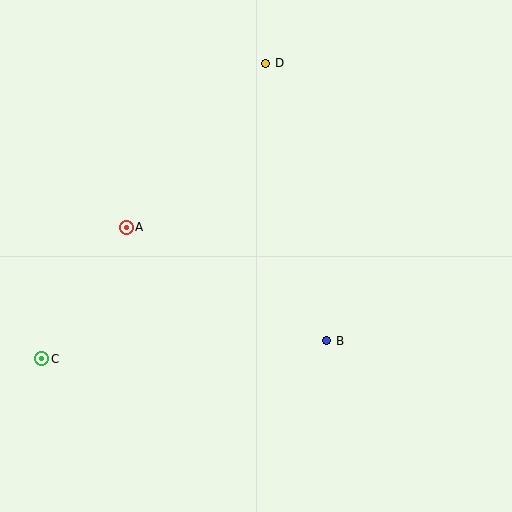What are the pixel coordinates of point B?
Point B is at (327, 341).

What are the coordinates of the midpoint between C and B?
The midpoint between C and B is at (184, 350).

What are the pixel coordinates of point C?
Point C is at (42, 359).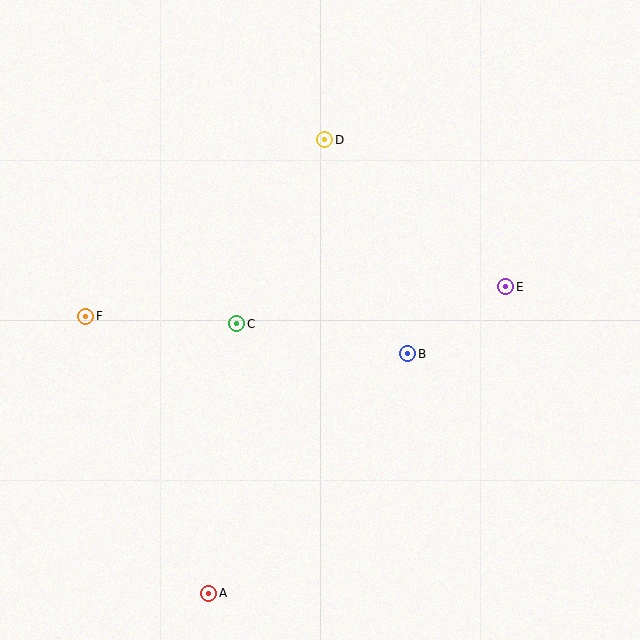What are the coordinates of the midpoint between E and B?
The midpoint between E and B is at (457, 320).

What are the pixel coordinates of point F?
Point F is at (86, 316).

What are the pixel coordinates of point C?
Point C is at (237, 324).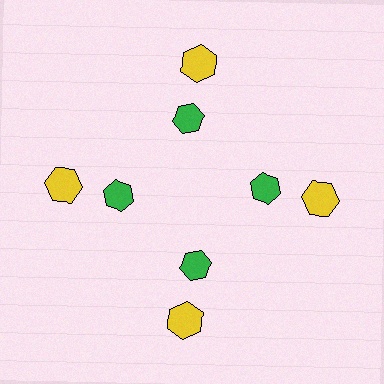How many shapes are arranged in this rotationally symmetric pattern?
There are 8 shapes, arranged in 4 groups of 2.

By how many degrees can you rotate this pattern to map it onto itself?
The pattern maps onto itself every 90 degrees of rotation.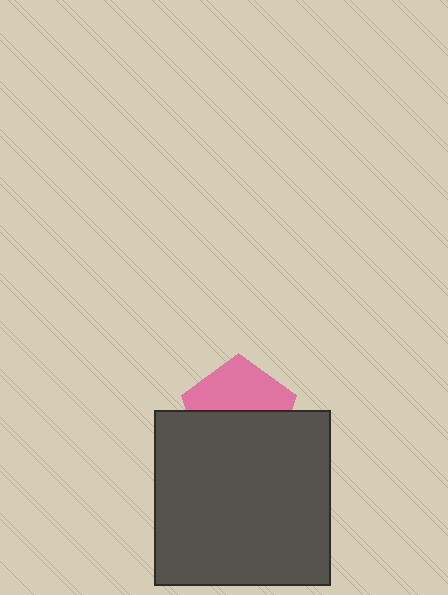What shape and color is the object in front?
The object in front is a dark gray square.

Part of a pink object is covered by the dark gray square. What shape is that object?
It is a pentagon.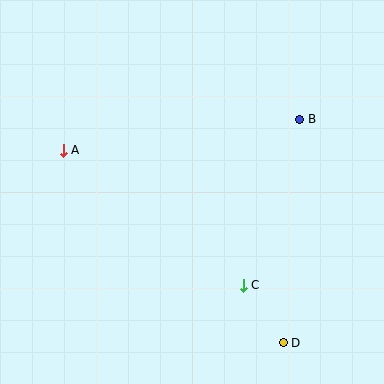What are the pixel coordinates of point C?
Point C is at (243, 285).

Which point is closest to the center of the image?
Point C at (243, 285) is closest to the center.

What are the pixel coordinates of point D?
Point D is at (283, 343).